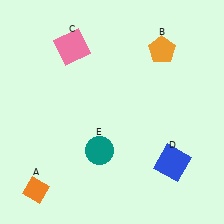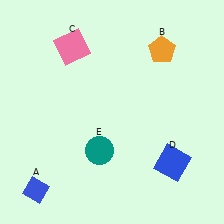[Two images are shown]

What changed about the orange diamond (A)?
In Image 1, A is orange. In Image 2, it changed to blue.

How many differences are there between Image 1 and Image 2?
There is 1 difference between the two images.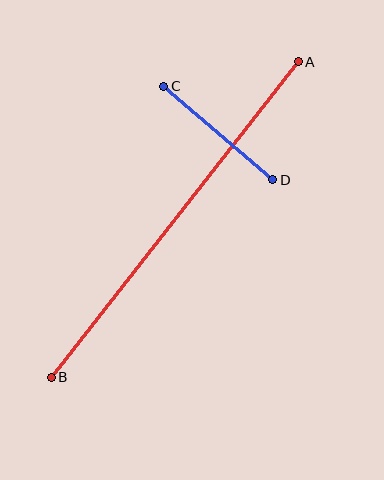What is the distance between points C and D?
The distance is approximately 143 pixels.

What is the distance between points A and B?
The distance is approximately 401 pixels.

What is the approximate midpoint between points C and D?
The midpoint is at approximately (218, 133) pixels.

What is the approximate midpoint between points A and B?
The midpoint is at approximately (175, 219) pixels.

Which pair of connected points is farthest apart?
Points A and B are farthest apart.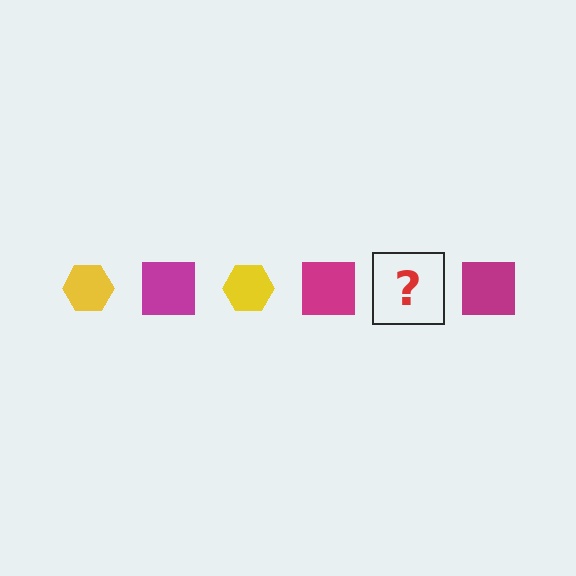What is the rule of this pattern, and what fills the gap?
The rule is that the pattern alternates between yellow hexagon and magenta square. The gap should be filled with a yellow hexagon.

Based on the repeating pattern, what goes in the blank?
The blank should be a yellow hexagon.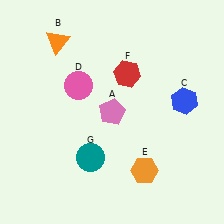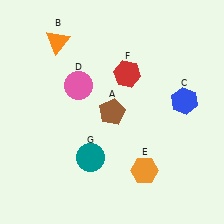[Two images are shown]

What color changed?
The pentagon (A) changed from pink in Image 1 to brown in Image 2.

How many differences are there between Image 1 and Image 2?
There is 1 difference between the two images.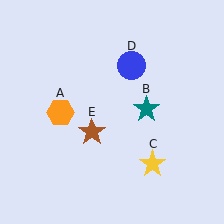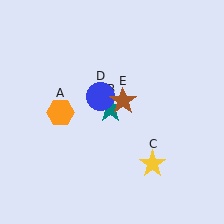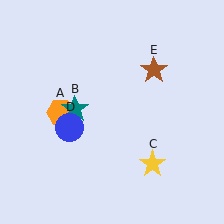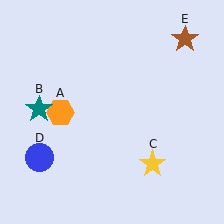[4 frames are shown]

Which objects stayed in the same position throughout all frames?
Orange hexagon (object A) and yellow star (object C) remained stationary.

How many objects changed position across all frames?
3 objects changed position: teal star (object B), blue circle (object D), brown star (object E).